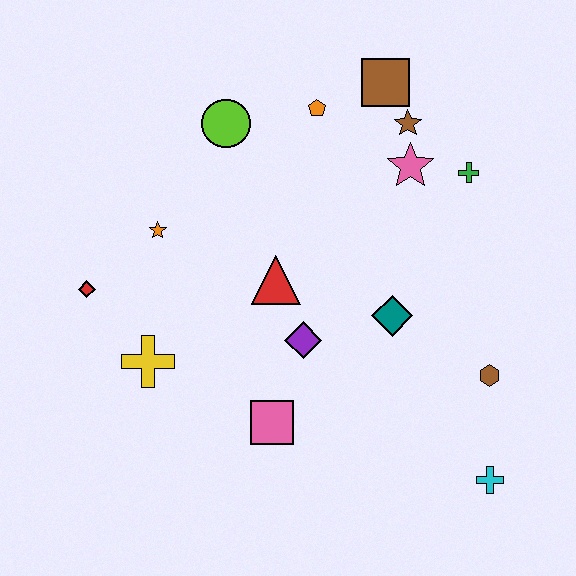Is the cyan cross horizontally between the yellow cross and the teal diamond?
No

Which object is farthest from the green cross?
The red diamond is farthest from the green cross.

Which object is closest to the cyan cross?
The brown hexagon is closest to the cyan cross.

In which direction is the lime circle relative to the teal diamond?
The lime circle is above the teal diamond.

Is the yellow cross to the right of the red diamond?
Yes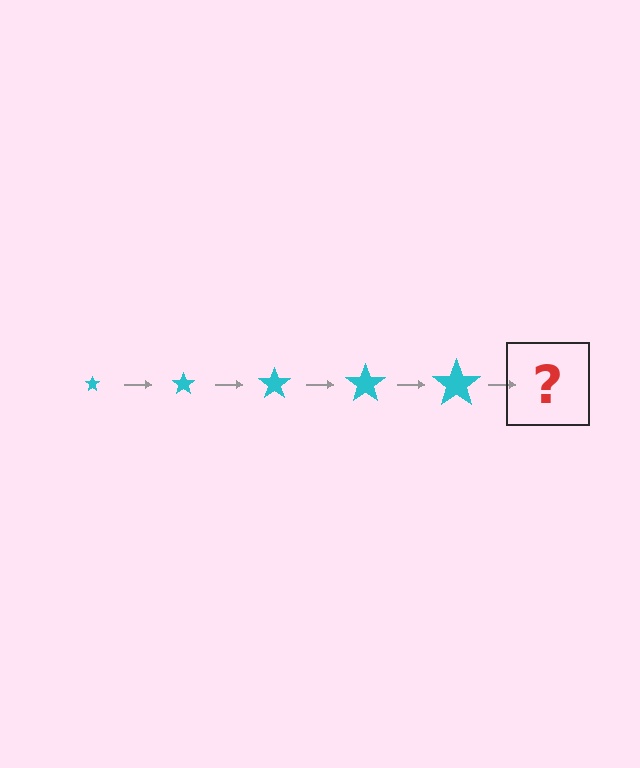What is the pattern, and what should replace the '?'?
The pattern is that the star gets progressively larger each step. The '?' should be a cyan star, larger than the previous one.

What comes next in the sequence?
The next element should be a cyan star, larger than the previous one.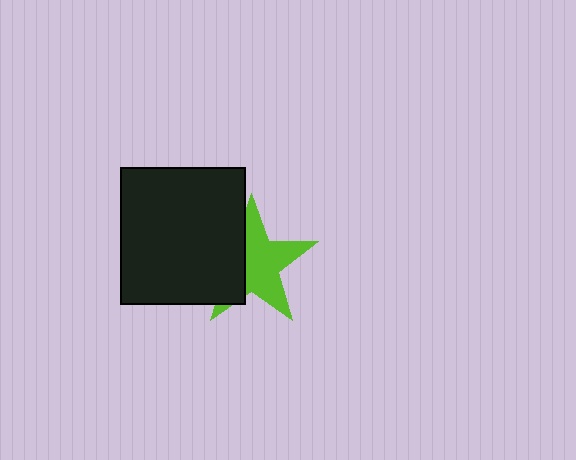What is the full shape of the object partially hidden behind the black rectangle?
The partially hidden object is a lime star.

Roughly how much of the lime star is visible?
About half of it is visible (roughly 62%).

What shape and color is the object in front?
The object in front is a black rectangle.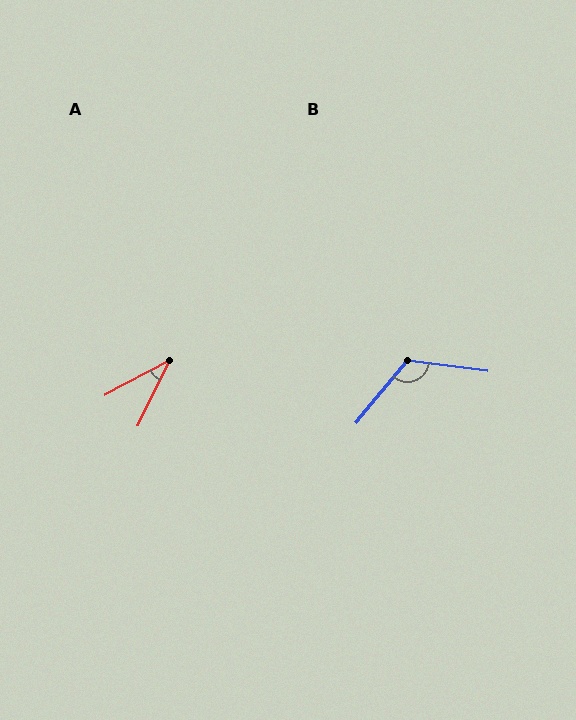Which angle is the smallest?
A, at approximately 36 degrees.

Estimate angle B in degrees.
Approximately 122 degrees.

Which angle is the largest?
B, at approximately 122 degrees.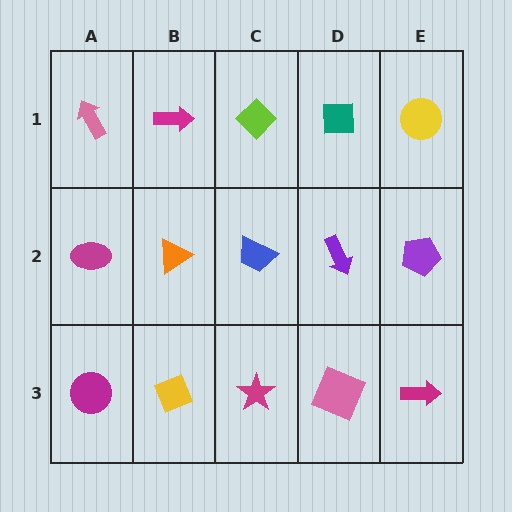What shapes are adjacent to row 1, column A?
A magenta ellipse (row 2, column A), a magenta arrow (row 1, column B).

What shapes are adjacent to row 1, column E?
A purple pentagon (row 2, column E), a teal square (row 1, column D).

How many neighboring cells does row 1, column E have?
2.